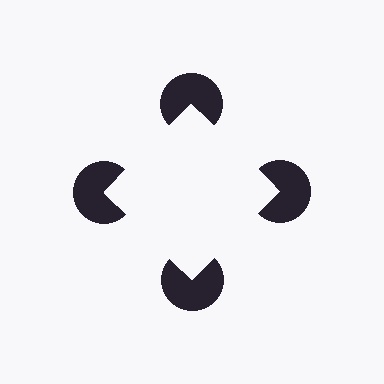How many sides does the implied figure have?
4 sides.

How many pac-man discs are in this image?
There are 4 — one at each vertex of the illusory square.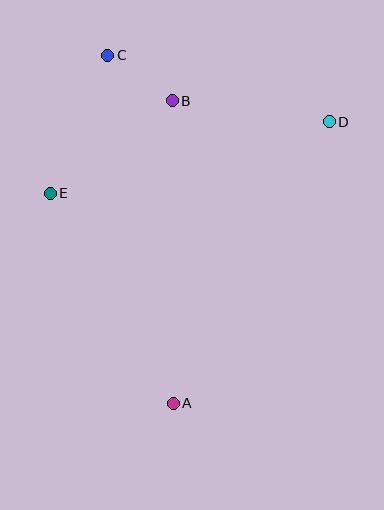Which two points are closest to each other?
Points B and C are closest to each other.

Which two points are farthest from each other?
Points A and C are farthest from each other.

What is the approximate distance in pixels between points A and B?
The distance between A and B is approximately 302 pixels.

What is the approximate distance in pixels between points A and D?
The distance between A and D is approximately 322 pixels.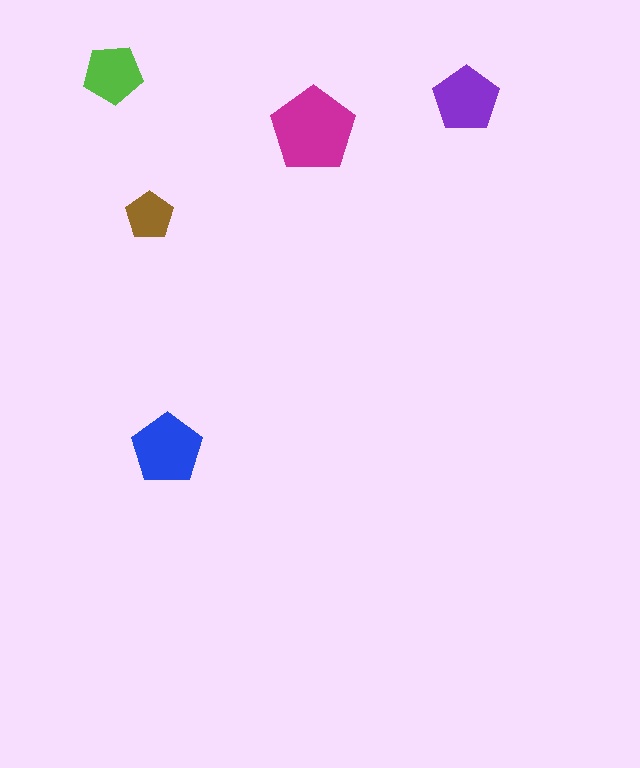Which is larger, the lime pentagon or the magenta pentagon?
The magenta one.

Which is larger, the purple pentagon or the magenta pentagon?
The magenta one.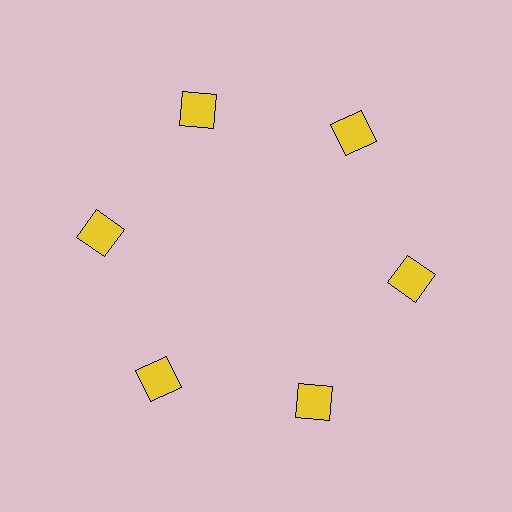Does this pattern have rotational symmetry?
Yes, this pattern has 6-fold rotational symmetry. It looks the same after rotating 60 degrees around the center.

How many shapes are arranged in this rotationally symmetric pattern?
There are 6 shapes, arranged in 6 groups of 1.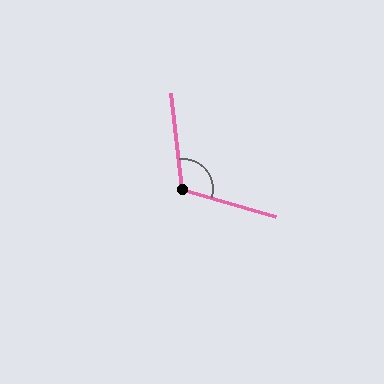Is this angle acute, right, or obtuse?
It is obtuse.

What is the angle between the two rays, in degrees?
Approximately 113 degrees.